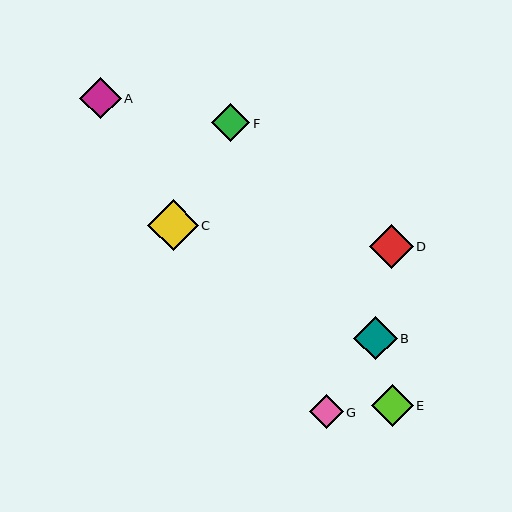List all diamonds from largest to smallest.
From largest to smallest: C, D, B, E, A, F, G.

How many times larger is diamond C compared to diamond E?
Diamond C is approximately 1.2 times the size of diamond E.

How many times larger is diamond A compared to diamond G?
Diamond A is approximately 1.2 times the size of diamond G.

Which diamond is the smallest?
Diamond G is the smallest with a size of approximately 33 pixels.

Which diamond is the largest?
Diamond C is the largest with a size of approximately 51 pixels.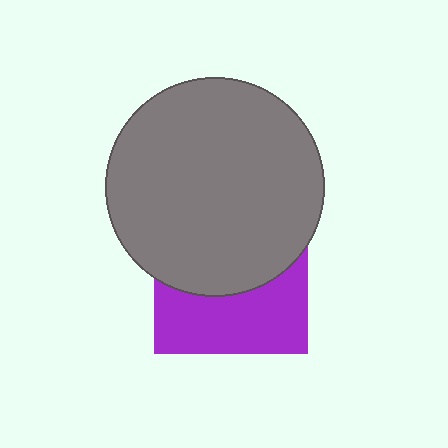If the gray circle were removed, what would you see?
You would see the complete purple square.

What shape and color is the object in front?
The object in front is a gray circle.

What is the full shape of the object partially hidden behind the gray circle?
The partially hidden object is a purple square.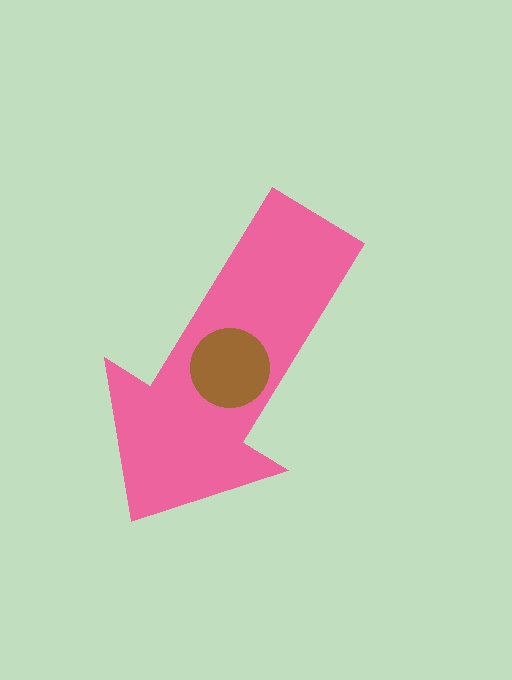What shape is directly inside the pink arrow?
The brown circle.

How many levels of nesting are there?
2.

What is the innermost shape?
The brown circle.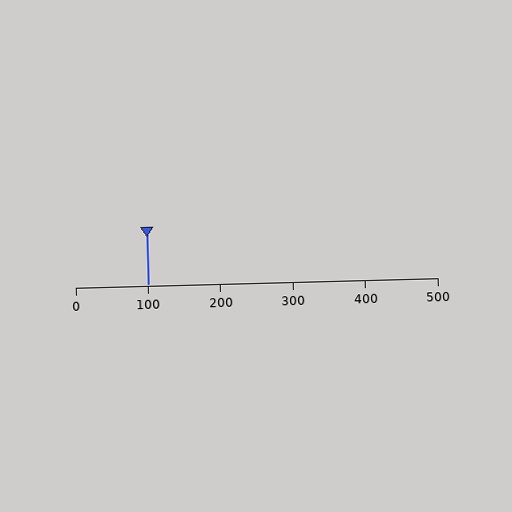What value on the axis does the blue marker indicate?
The marker indicates approximately 100.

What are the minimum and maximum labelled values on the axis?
The axis runs from 0 to 500.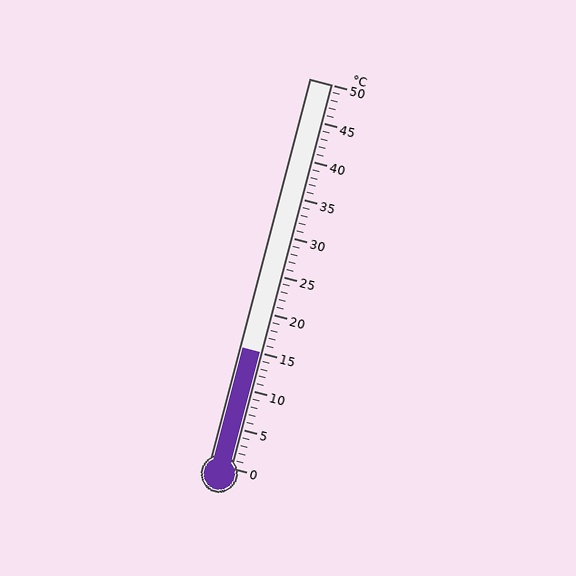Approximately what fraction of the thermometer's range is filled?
The thermometer is filled to approximately 30% of its range.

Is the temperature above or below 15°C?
The temperature is at 15°C.